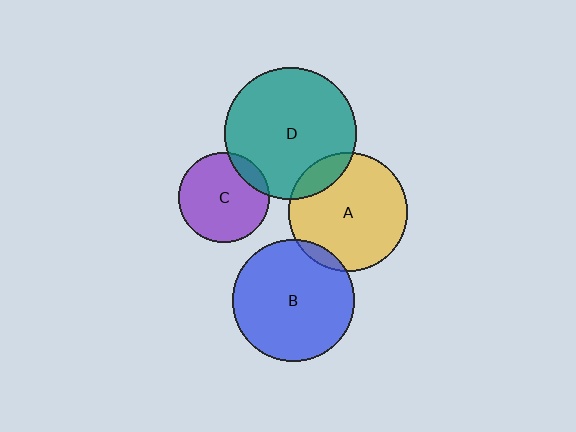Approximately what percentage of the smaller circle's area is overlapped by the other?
Approximately 5%.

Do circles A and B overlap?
Yes.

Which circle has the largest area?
Circle D (teal).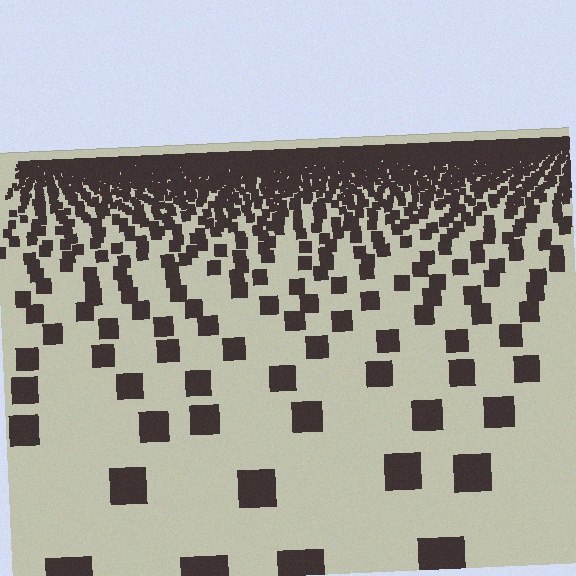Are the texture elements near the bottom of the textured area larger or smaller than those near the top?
Larger. Near the bottom, elements are closer to the viewer and appear at a bigger on-screen size.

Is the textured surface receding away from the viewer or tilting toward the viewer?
The surface is receding away from the viewer. Texture elements get smaller and denser toward the top.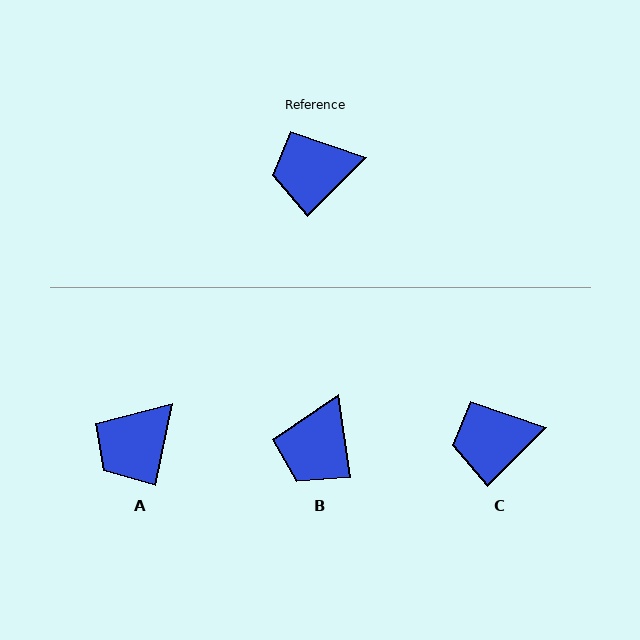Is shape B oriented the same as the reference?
No, it is off by about 53 degrees.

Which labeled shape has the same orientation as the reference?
C.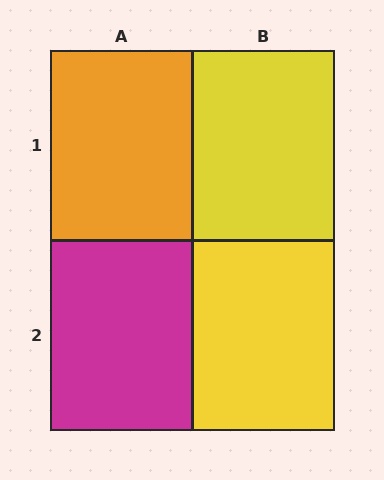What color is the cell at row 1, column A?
Orange.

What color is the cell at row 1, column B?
Yellow.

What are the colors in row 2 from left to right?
Magenta, yellow.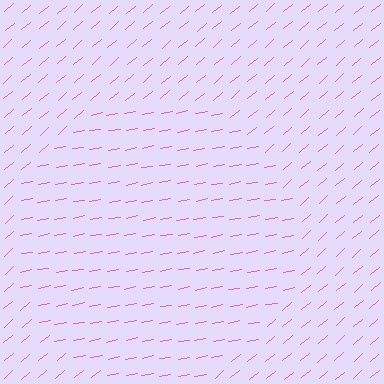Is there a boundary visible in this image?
Yes, there is a texture boundary formed by a change in line orientation.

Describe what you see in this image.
The image is filled with small pink line segments. A circle region in the image has lines oriented differently from the surrounding lines, creating a visible texture boundary.